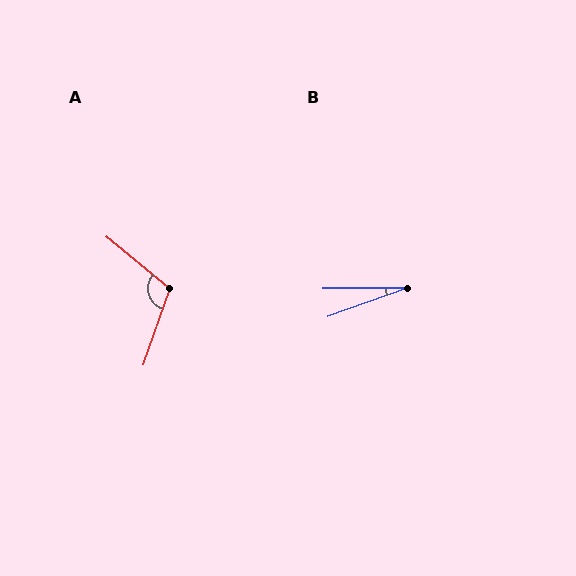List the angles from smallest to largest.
B (19°), A (110°).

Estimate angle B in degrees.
Approximately 19 degrees.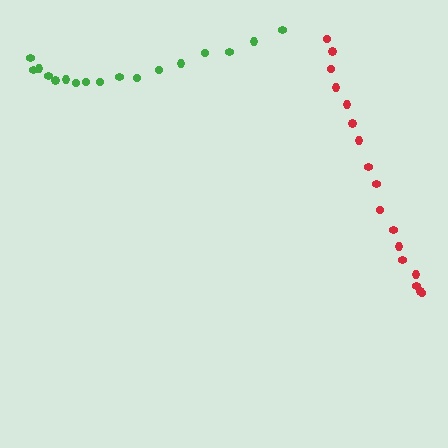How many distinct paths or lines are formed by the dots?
There are 2 distinct paths.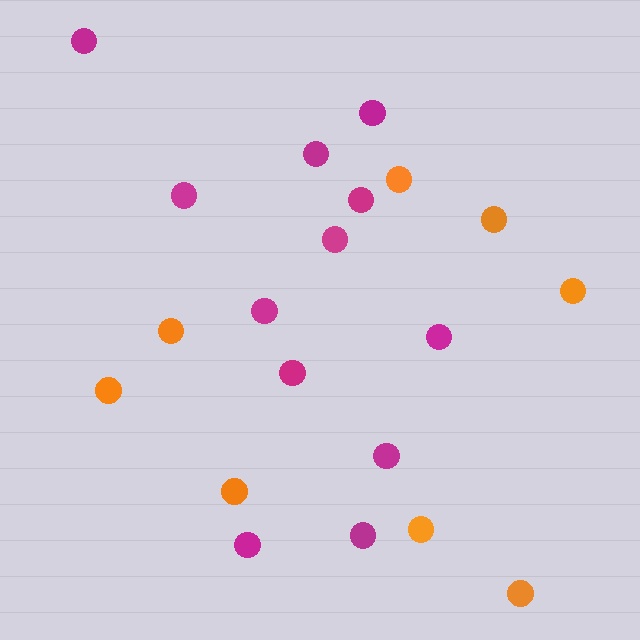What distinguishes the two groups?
There are 2 groups: one group of magenta circles (12) and one group of orange circles (8).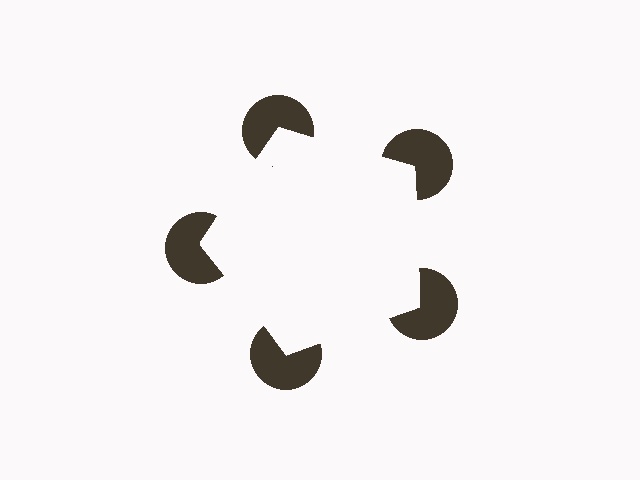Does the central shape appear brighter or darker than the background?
It typically appears slightly brighter than the background, even though no actual brightness change is drawn.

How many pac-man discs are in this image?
There are 5 — one at each vertex of the illusory pentagon.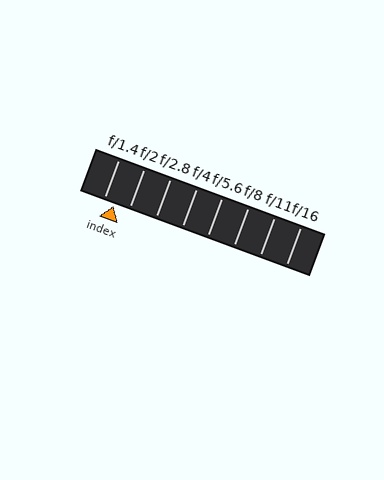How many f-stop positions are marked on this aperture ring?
There are 8 f-stop positions marked.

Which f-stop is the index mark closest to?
The index mark is closest to f/1.4.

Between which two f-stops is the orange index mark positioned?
The index mark is between f/1.4 and f/2.